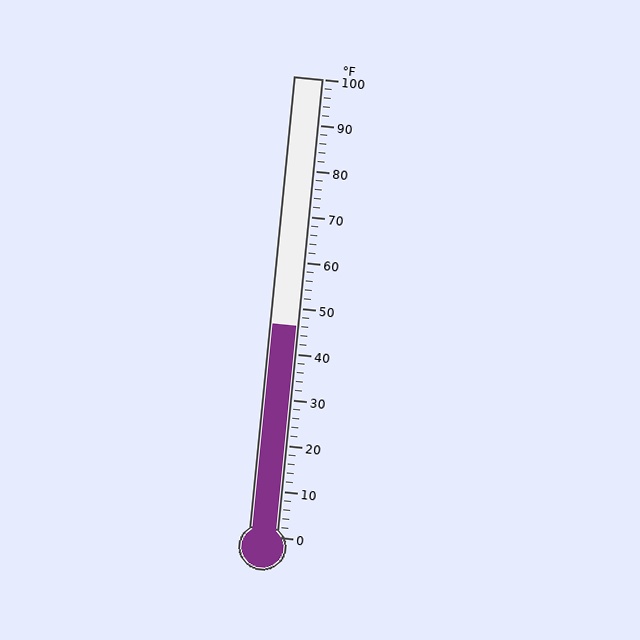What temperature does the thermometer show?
The thermometer shows approximately 46°F.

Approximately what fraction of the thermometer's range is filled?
The thermometer is filled to approximately 45% of its range.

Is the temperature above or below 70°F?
The temperature is below 70°F.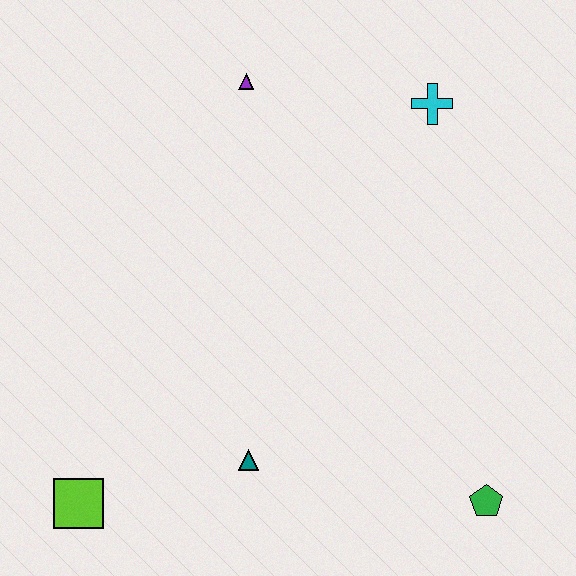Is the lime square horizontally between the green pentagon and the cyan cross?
No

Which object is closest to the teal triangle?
The lime square is closest to the teal triangle.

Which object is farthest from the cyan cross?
The lime square is farthest from the cyan cross.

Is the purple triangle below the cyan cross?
No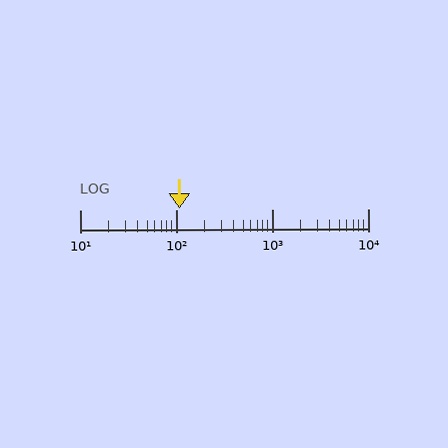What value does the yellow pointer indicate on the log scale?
The pointer indicates approximately 110.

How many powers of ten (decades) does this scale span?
The scale spans 3 decades, from 10 to 10000.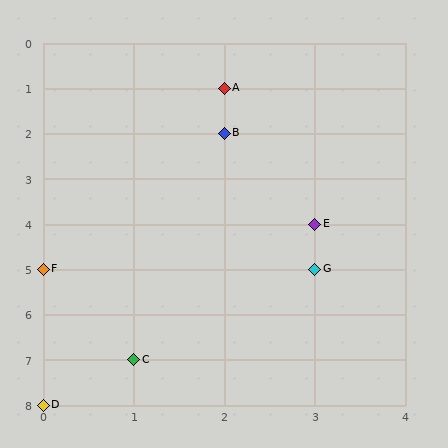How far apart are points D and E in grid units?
Points D and E are 3 columns and 4 rows apart (about 5.0 grid units diagonally).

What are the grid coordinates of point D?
Point D is at grid coordinates (0, 8).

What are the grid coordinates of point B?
Point B is at grid coordinates (2, 2).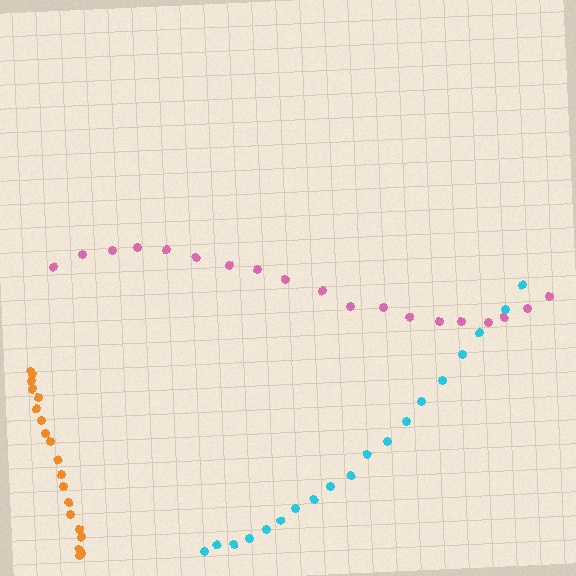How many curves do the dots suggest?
There are 3 distinct paths.